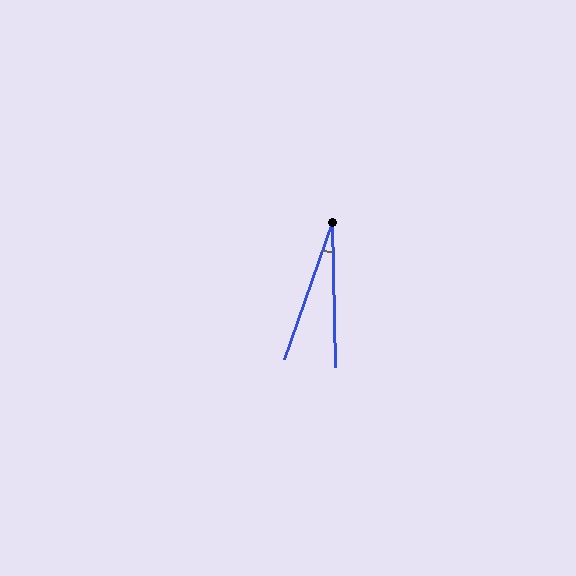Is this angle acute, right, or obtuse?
It is acute.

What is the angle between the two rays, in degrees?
Approximately 21 degrees.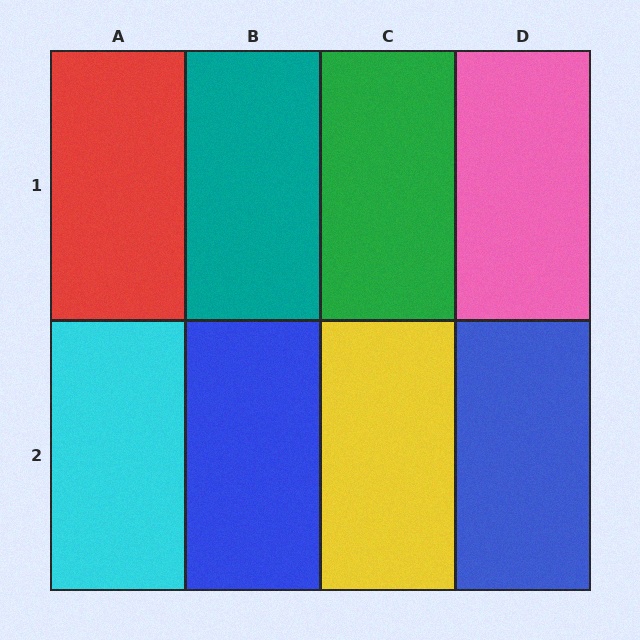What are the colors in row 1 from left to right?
Red, teal, green, pink.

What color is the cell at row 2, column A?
Cyan.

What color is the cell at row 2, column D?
Blue.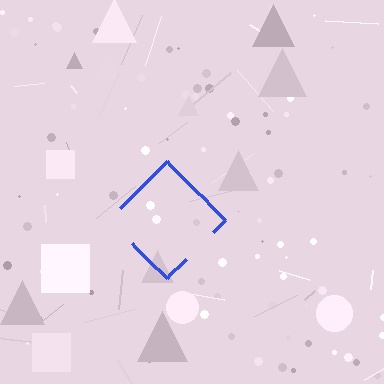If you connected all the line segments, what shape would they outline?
They would outline a diamond.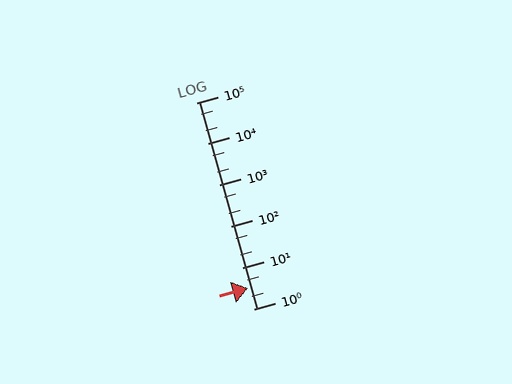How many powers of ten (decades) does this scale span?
The scale spans 5 decades, from 1 to 100000.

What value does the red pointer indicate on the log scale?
The pointer indicates approximately 3.1.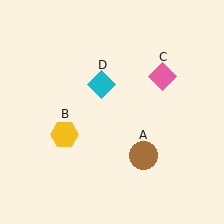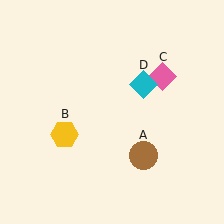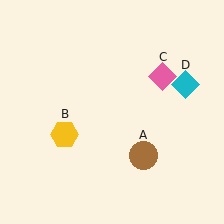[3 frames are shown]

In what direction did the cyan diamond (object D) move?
The cyan diamond (object D) moved right.